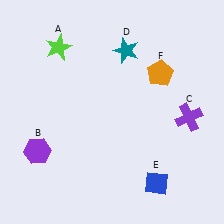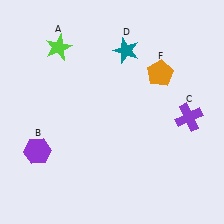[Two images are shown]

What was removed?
The blue diamond (E) was removed in Image 2.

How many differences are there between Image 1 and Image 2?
There is 1 difference between the two images.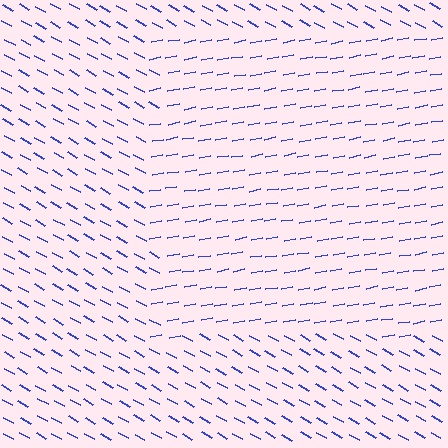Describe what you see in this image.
The image is filled with small blue line segments. A rectangle region in the image has lines oriented differently from the surrounding lines, creating a visible texture boundary.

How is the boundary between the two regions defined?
The boundary is defined purely by a change in line orientation (approximately 39 degrees difference). All lines are the same color and thickness.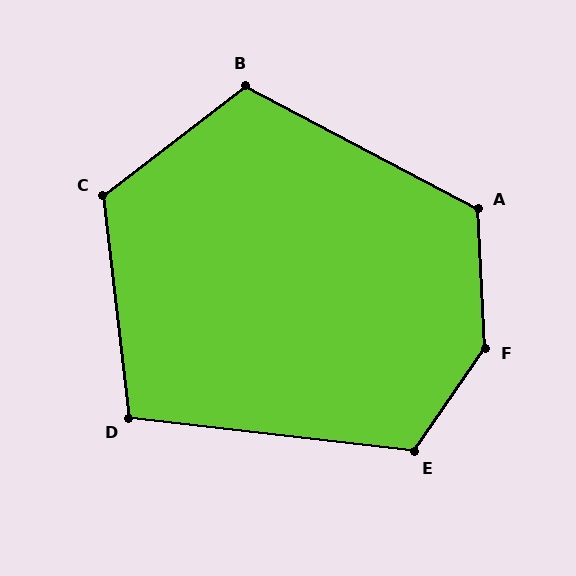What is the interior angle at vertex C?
Approximately 121 degrees (obtuse).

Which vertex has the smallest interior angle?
D, at approximately 103 degrees.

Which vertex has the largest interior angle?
F, at approximately 143 degrees.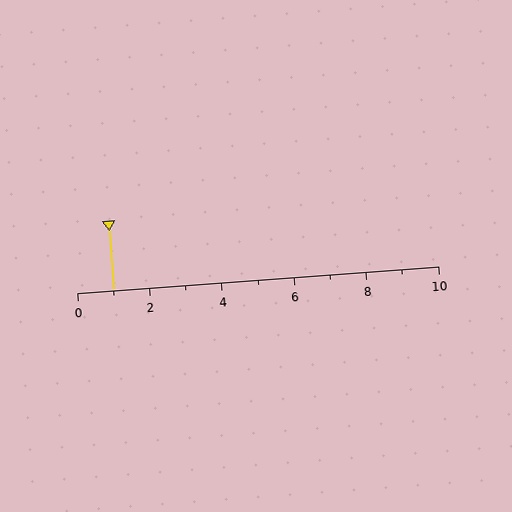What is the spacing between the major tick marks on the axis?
The major ticks are spaced 2 apart.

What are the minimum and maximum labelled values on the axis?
The axis runs from 0 to 10.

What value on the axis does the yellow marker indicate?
The marker indicates approximately 1.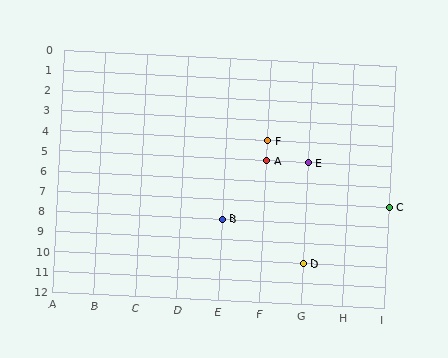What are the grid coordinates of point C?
Point C is at grid coordinates (I, 7).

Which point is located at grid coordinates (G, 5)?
Point E is at (G, 5).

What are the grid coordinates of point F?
Point F is at grid coordinates (F, 4).